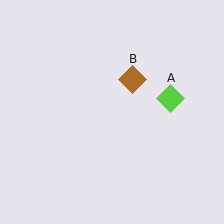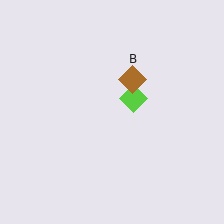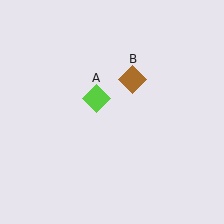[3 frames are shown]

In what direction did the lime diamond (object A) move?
The lime diamond (object A) moved left.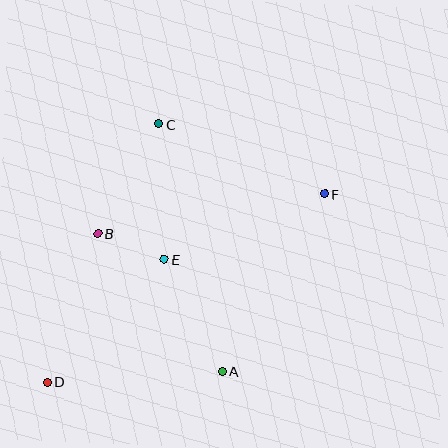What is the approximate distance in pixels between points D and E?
The distance between D and E is approximately 170 pixels.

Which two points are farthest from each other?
Points D and F are farthest from each other.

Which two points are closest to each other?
Points B and E are closest to each other.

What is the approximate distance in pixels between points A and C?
The distance between A and C is approximately 255 pixels.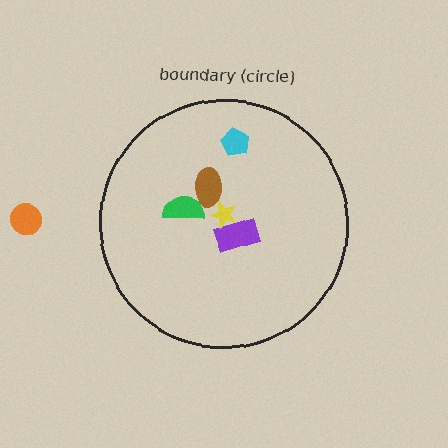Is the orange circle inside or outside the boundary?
Outside.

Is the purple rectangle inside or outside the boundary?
Inside.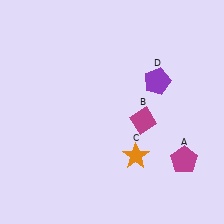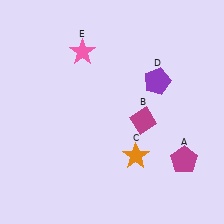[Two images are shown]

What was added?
A pink star (E) was added in Image 2.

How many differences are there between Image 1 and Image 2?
There is 1 difference between the two images.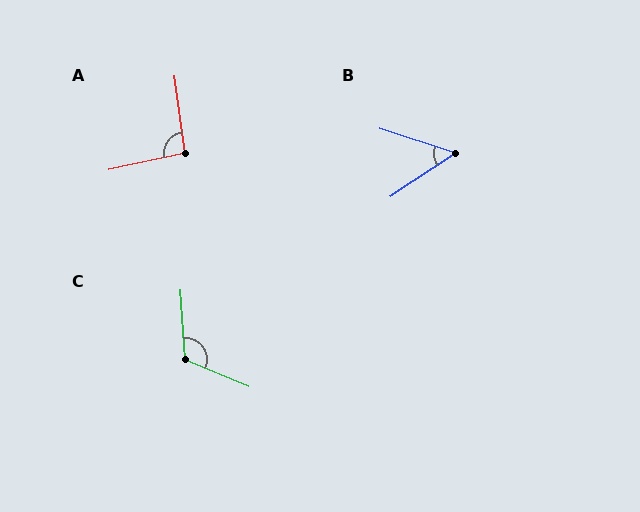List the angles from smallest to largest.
B (52°), A (95°), C (117°).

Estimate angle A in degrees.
Approximately 95 degrees.